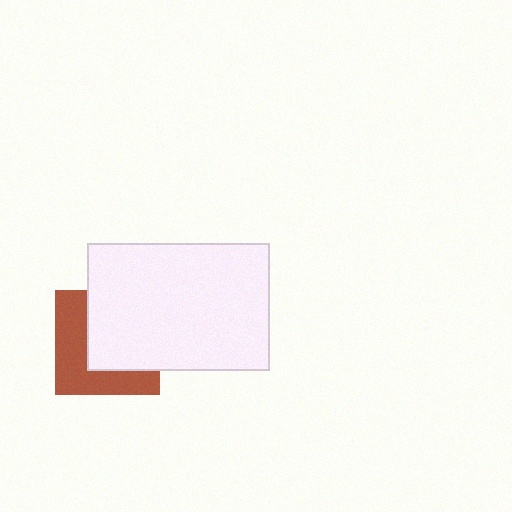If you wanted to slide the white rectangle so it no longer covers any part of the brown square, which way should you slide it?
Slide it toward the upper-right — that is the most direct way to separate the two shapes.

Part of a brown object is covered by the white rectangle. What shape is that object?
It is a square.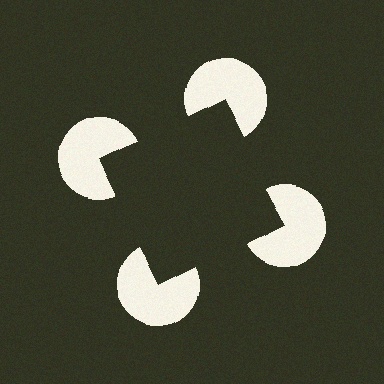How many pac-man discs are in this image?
There are 4 — one at each vertex of the illusory square.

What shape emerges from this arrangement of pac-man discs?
An illusory square — its edges are inferred from the aligned wedge cuts in the pac-man discs, not physically drawn.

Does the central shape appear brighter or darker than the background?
It typically appears slightly darker than the background, even though no actual brightness change is drawn.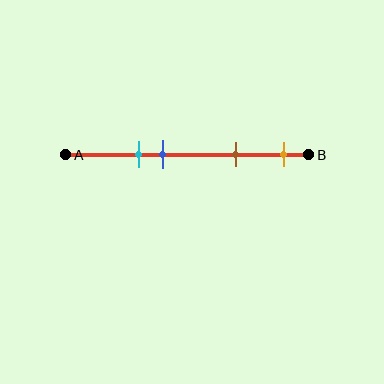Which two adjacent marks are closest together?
The cyan and blue marks are the closest adjacent pair.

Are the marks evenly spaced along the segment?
No, the marks are not evenly spaced.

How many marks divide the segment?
There are 4 marks dividing the segment.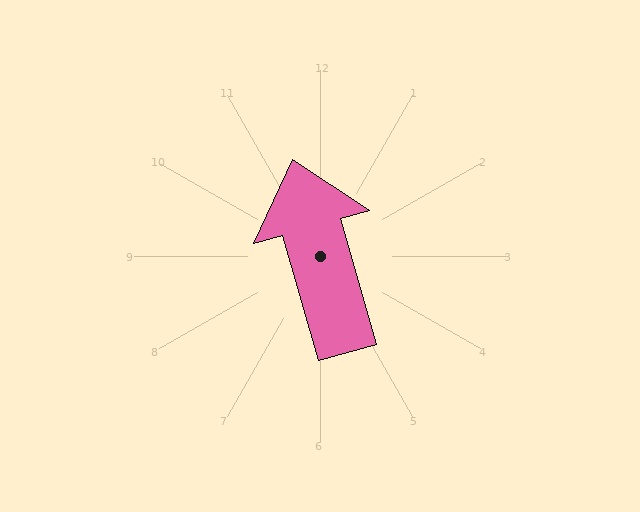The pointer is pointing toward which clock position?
Roughly 11 o'clock.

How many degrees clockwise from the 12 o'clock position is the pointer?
Approximately 344 degrees.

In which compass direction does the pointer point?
North.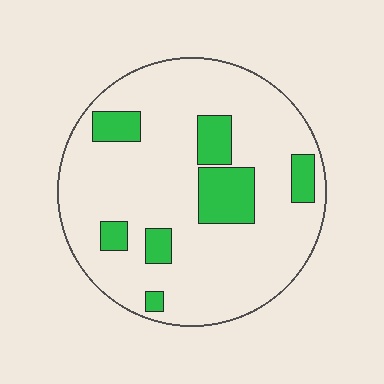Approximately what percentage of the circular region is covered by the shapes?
Approximately 15%.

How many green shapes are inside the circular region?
7.